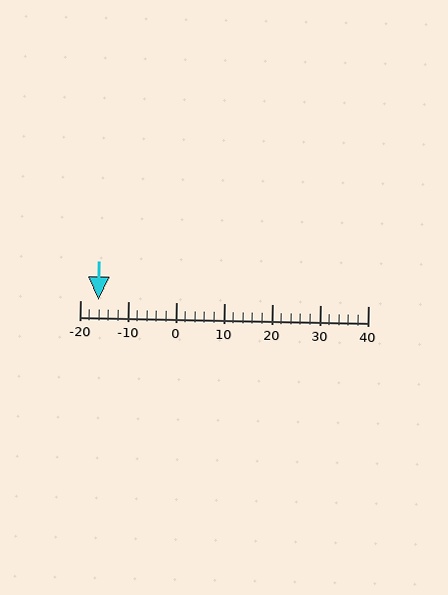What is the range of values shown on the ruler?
The ruler shows values from -20 to 40.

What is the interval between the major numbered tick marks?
The major tick marks are spaced 10 units apart.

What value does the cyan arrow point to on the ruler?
The cyan arrow points to approximately -16.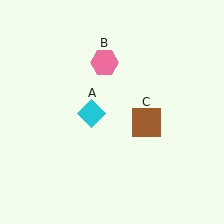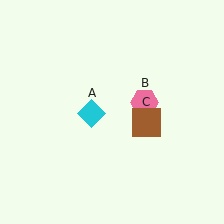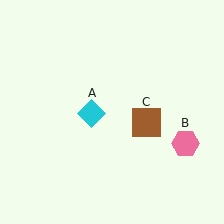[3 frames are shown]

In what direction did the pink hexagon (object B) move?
The pink hexagon (object B) moved down and to the right.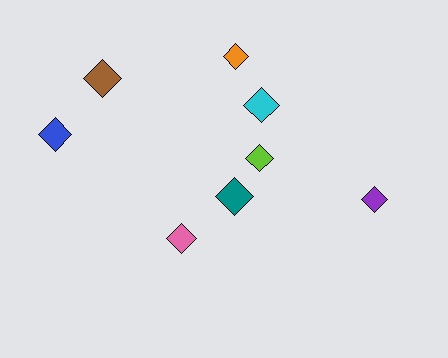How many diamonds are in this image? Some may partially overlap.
There are 8 diamonds.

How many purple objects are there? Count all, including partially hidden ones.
There is 1 purple object.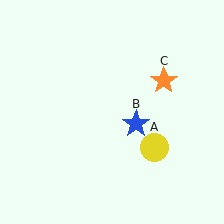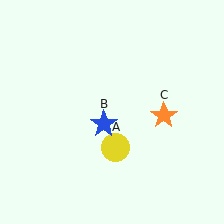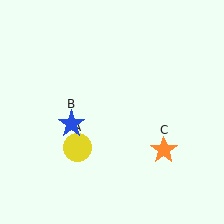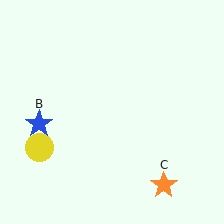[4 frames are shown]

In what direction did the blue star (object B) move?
The blue star (object B) moved left.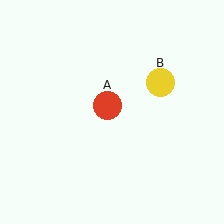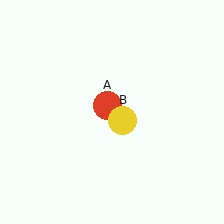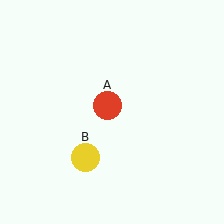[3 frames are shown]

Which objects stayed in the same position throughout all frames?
Red circle (object A) remained stationary.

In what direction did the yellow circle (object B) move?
The yellow circle (object B) moved down and to the left.